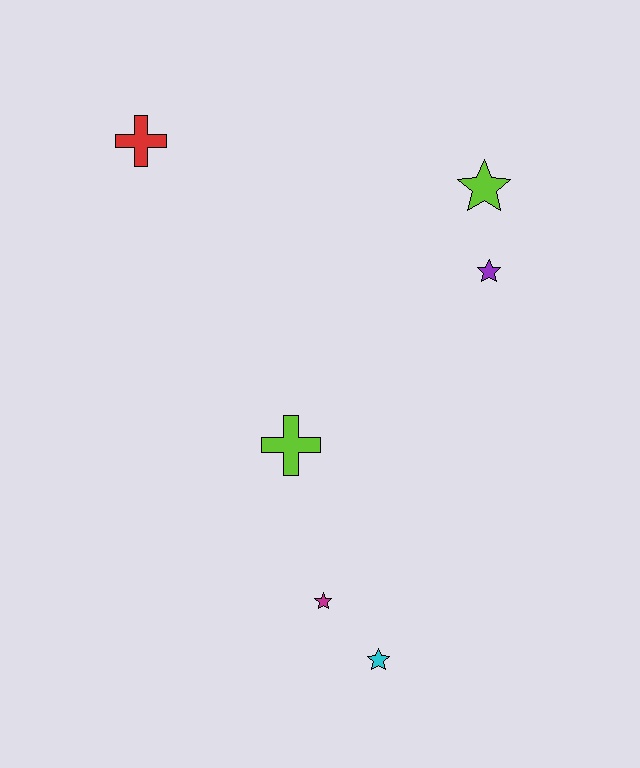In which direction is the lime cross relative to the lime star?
The lime cross is below the lime star.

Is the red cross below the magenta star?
No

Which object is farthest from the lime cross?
The red cross is farthest from the lime cross.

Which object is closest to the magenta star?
The cyan star is closest to the magenta star.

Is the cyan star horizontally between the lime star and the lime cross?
Yes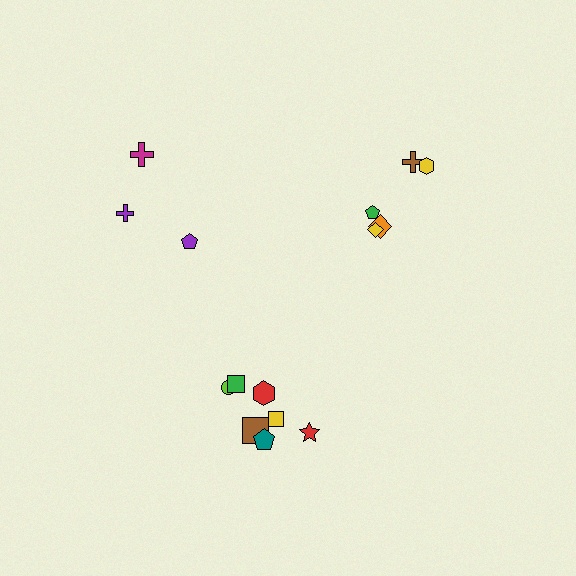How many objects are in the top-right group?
There are 5 objects.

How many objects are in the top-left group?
There are 3 objects.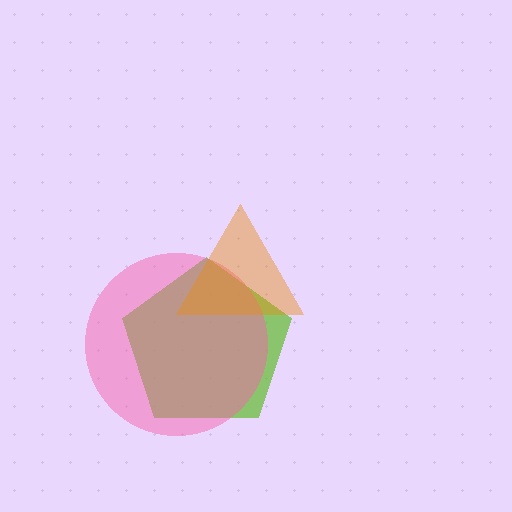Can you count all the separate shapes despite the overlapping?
Yes, there are 3 separate shapes.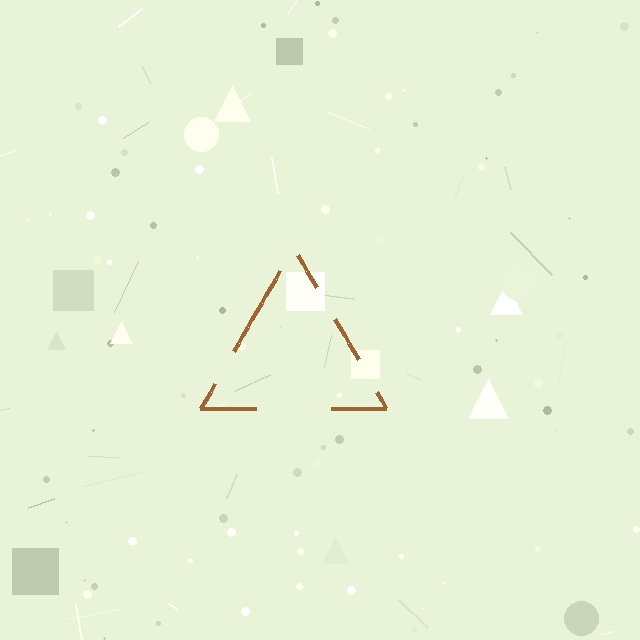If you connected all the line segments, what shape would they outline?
They would outline a triangle.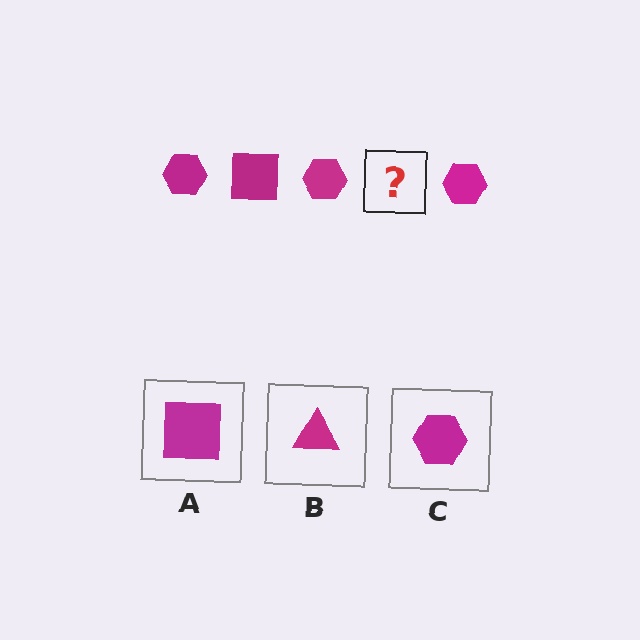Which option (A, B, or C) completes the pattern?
A.